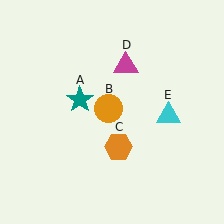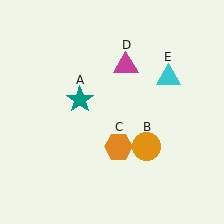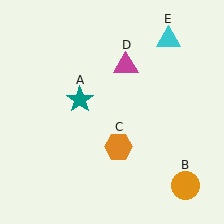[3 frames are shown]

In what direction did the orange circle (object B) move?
The orange circle (object B) moved down and to the right.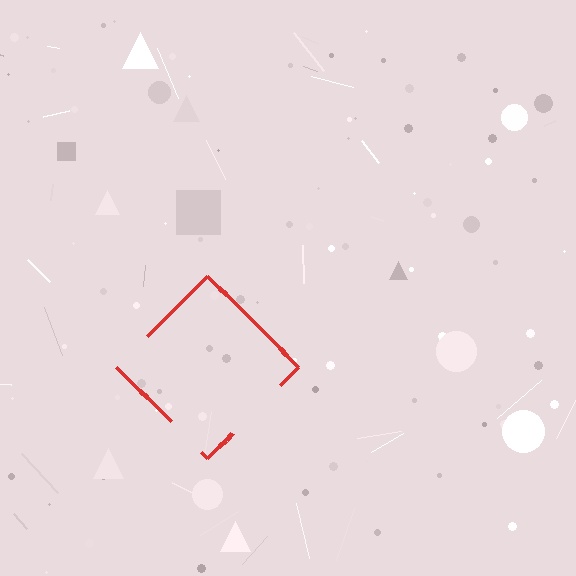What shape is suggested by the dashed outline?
The dashed outline suggests a diamond.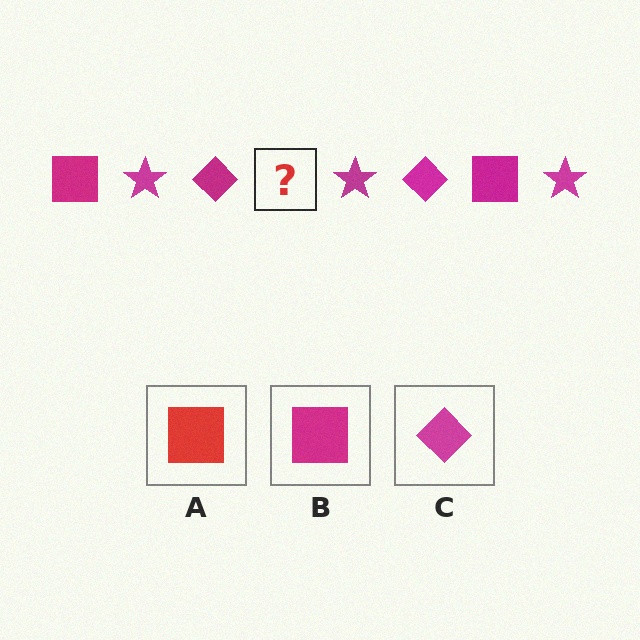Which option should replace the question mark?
Option B.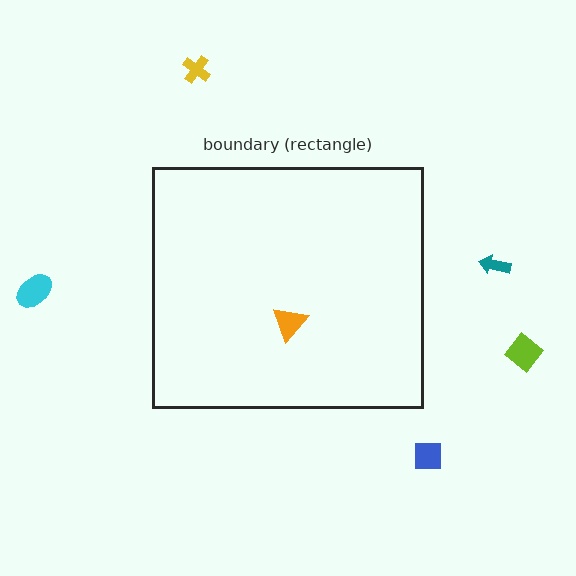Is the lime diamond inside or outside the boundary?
Outside.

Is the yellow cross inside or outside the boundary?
Outside.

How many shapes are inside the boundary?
1 inside, 5 outside.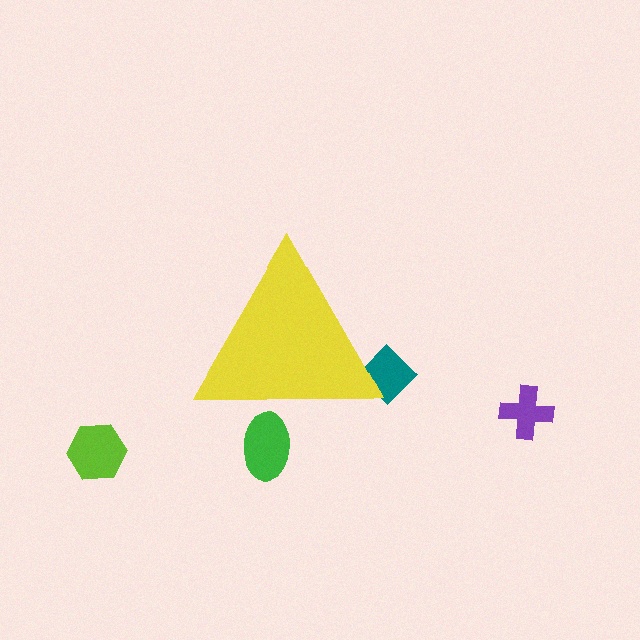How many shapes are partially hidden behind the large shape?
2 shapes are partially hidden.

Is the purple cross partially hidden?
No, the purple cross is fully visible.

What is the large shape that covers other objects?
A yellow triangle.